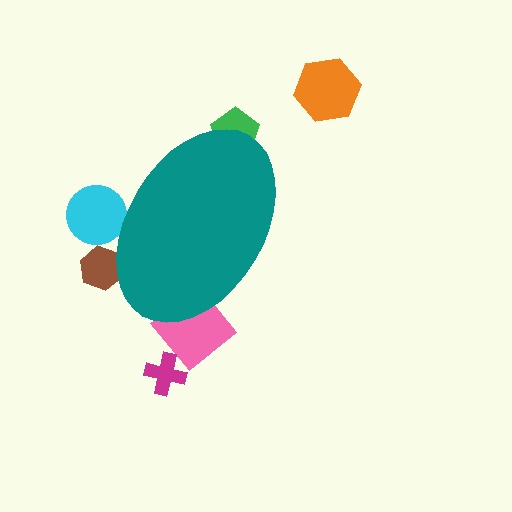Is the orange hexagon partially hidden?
No, the orange hexagon is fully visible.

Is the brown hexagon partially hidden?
Yes, the brown hexagon is partially hidden behind the teal ellipse.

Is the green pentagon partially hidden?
Yes, the green pentagon is partially hidden behind the teal ellipse.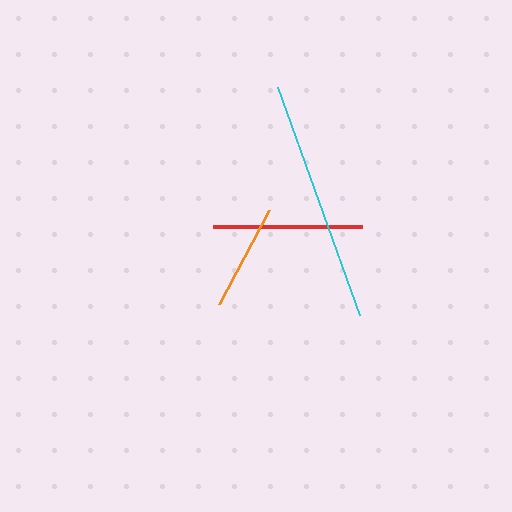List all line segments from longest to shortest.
From longest to shortest: cyan, red, orange.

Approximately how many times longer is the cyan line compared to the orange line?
The cyan line is approximately 2.3 times the length of the orange line.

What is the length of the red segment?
The red segment is approximately 149 pixels long.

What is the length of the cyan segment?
The cyan segment is approximately 242 pixels long.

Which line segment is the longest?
The cyan line is the longest at approximately 242 pixels.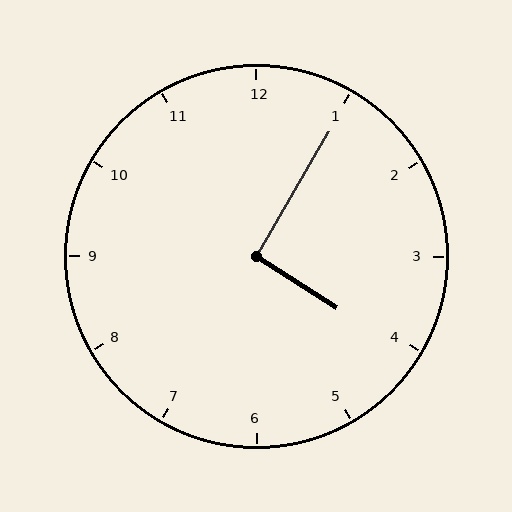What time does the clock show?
4:05.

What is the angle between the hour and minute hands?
Approximately 92 degrees.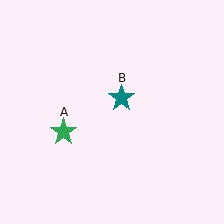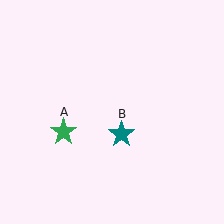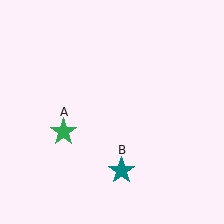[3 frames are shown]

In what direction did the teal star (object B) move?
The teal star (object B) moved down.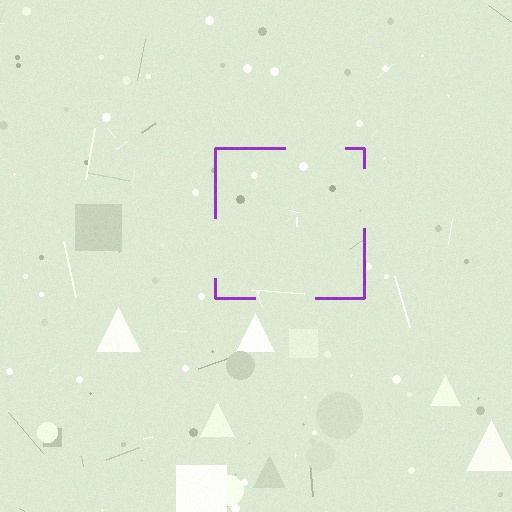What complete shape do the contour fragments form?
The contour fragments form a square.